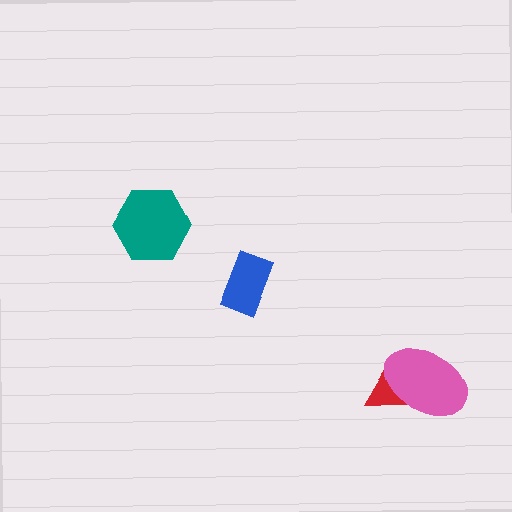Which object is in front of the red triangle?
The pink ellipse is in front of the red triangle.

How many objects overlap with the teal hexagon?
0 objects overlap with the teal hexagon.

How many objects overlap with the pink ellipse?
1 object overlaps with the pink ellipse.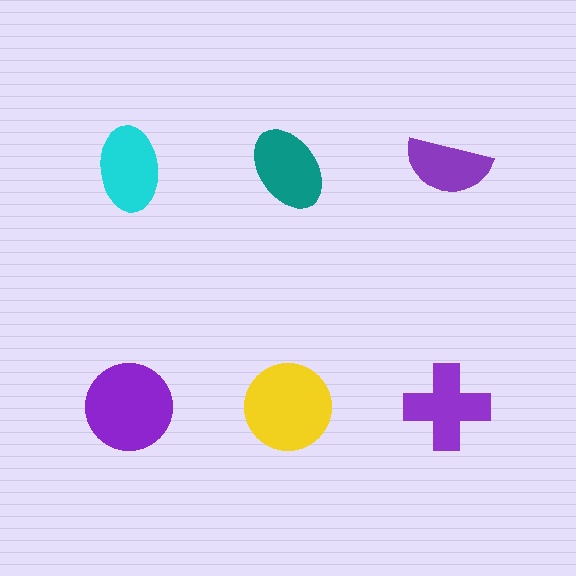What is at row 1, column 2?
A teal ellipse.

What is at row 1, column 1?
A cyan ellipse.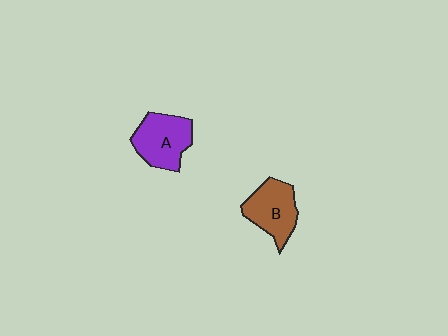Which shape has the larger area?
Shape A (purple).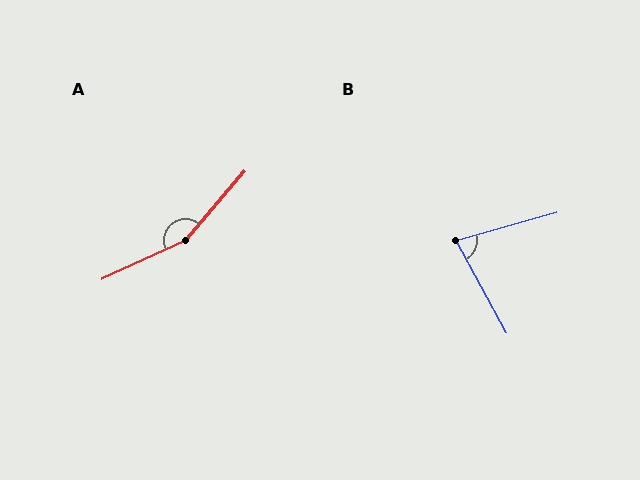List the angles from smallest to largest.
B (77°), A (155°).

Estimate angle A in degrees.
Approximately 155 degrees.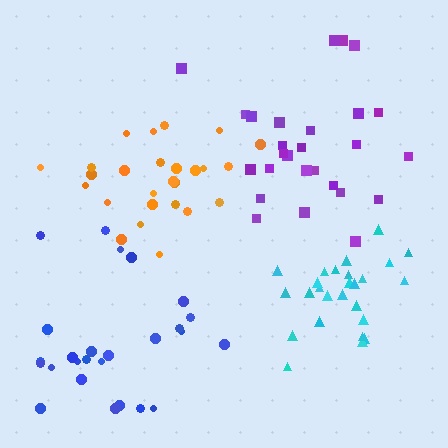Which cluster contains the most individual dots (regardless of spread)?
Purple (27).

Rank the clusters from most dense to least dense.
cyan, purple, orange, blue.